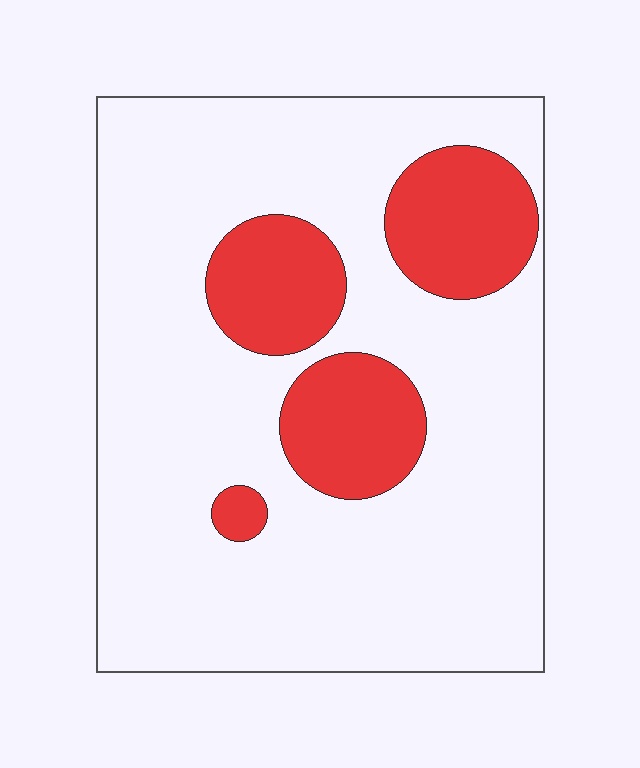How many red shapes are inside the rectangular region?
4.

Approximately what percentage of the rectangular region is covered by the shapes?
Approximately 20%.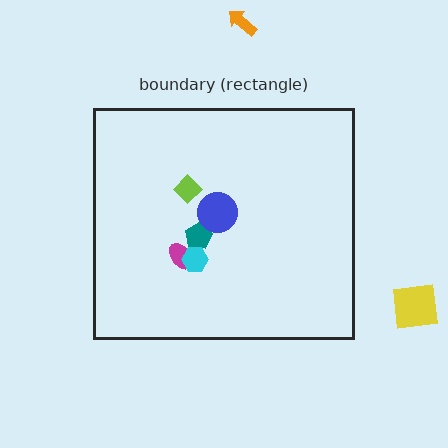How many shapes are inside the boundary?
5 inside, 2 outside.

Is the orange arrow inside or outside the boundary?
Outside.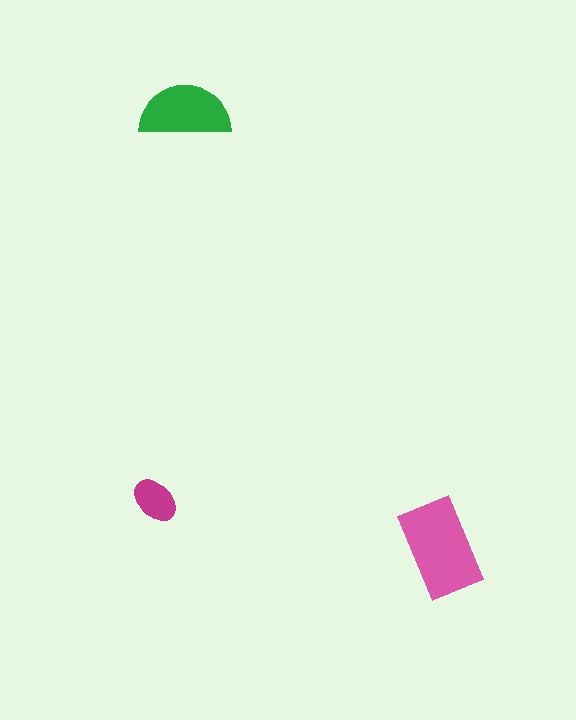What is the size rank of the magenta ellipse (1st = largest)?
3rd.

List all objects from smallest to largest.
The magenta ellipse, the green semicircle, the pink rectangle.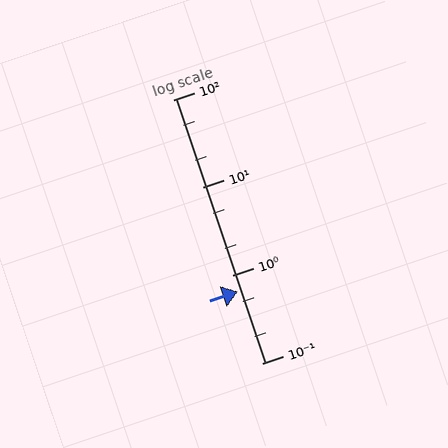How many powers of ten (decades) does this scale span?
The scale spans 3 decades, from 0.1 to 100.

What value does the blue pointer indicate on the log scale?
The pointer indicates approximately 0.66.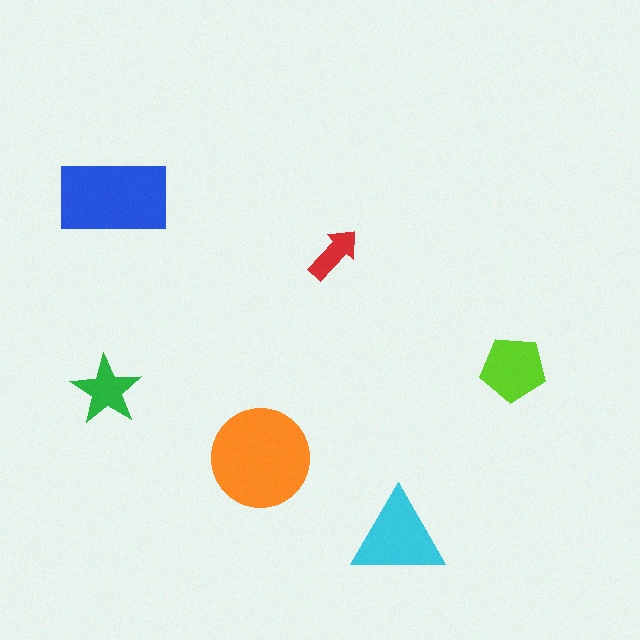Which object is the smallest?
The red arrow.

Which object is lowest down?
The cyan triangle is bottommost.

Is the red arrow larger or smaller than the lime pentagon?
Smaller.